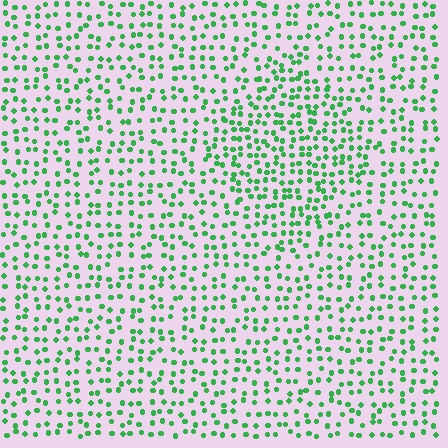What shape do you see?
I see a diamond.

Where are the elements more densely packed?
The elements are more densely packed inside the diamond boundary.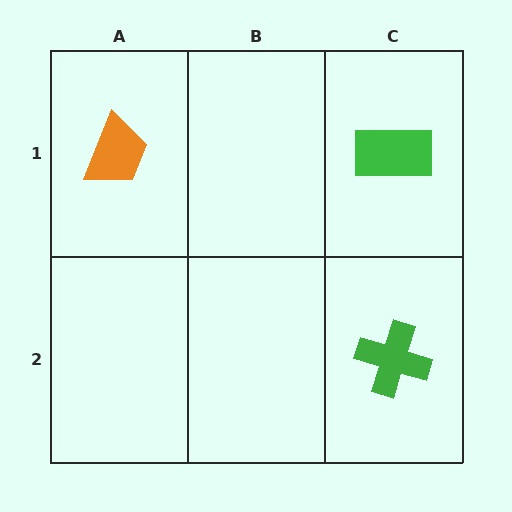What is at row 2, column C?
A green cross.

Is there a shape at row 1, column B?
No, that cell is empty.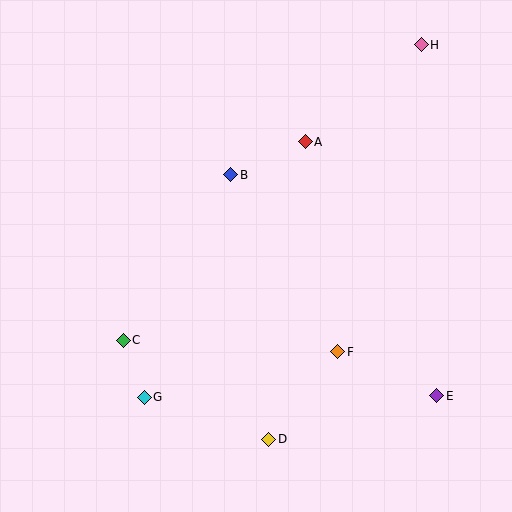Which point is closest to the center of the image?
Point B at (231, 175) is closest to the center.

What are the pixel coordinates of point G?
Point G is at (144, 397).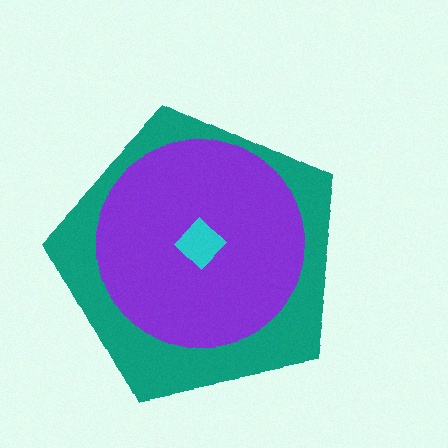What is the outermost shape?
The teal pentagon.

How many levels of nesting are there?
3.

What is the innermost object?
The cyan diamond.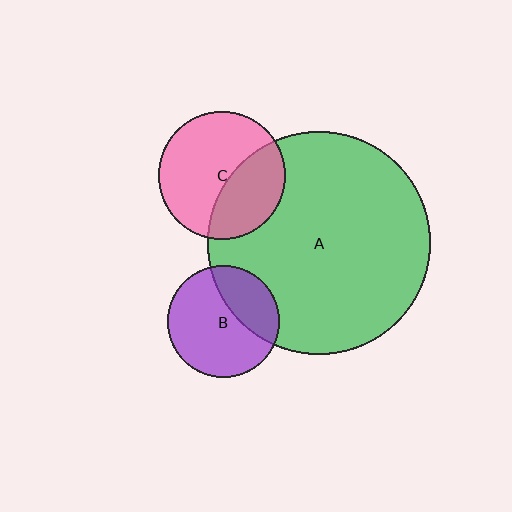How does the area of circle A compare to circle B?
Approximately 3.9 times.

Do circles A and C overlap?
Yes.